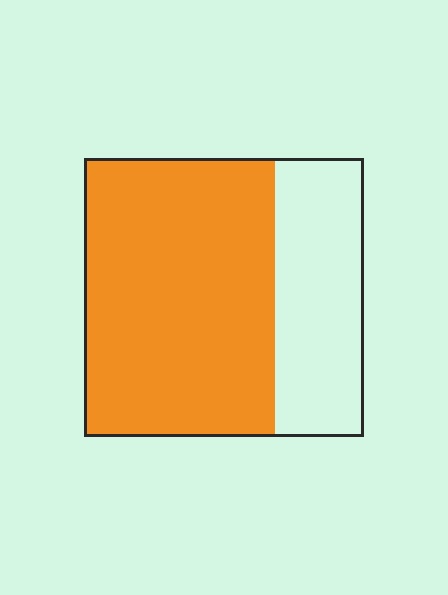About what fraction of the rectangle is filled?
About two thirds (2/3).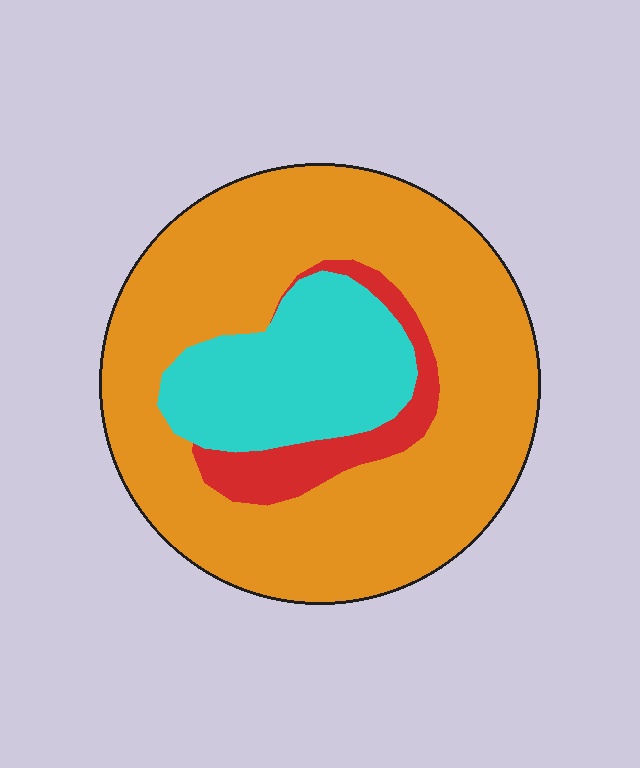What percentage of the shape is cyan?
Cyan takes up less than a quarter of the shape.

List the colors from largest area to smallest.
From largest to smallest: orange, cyan, red.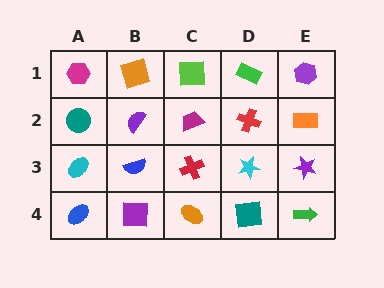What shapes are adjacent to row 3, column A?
A teal circle (row 2, column A), a blue ellipse (row 4, column A), a blue semicircle (row 3, column B).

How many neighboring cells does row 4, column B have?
3.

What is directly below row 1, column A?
A teal circle.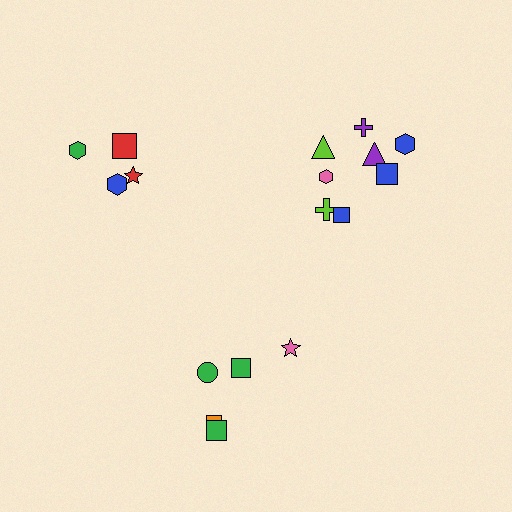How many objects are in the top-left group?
There are 4 objects.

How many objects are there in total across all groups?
There are 17 objects.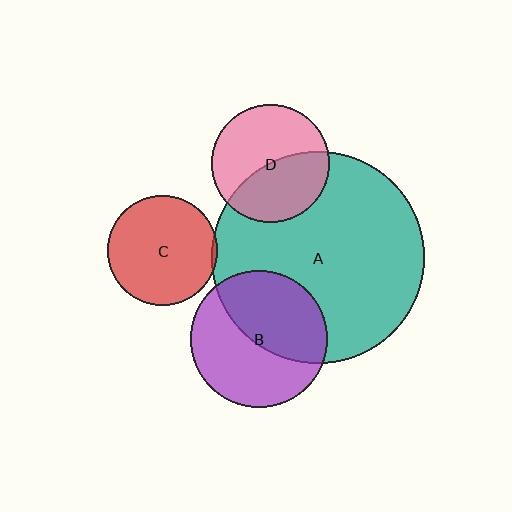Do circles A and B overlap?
Yes.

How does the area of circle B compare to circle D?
Approximately 1.4 times.